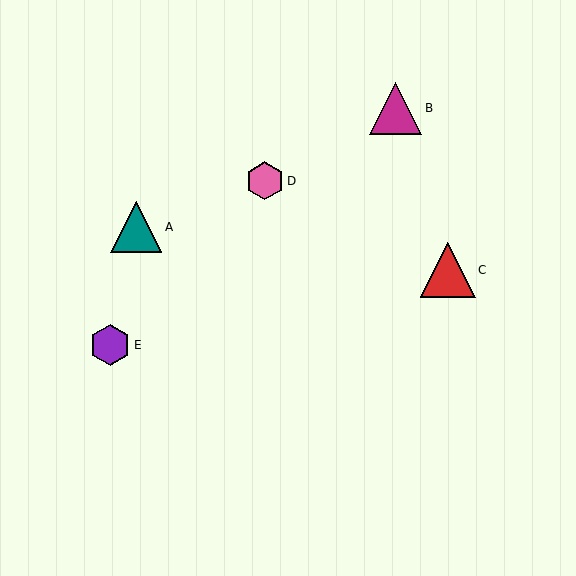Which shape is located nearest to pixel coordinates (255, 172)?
The pink hexagon (labeled D) at (265, 181) is nearest to that location.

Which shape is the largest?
The red triangle (labeled C) is the largest.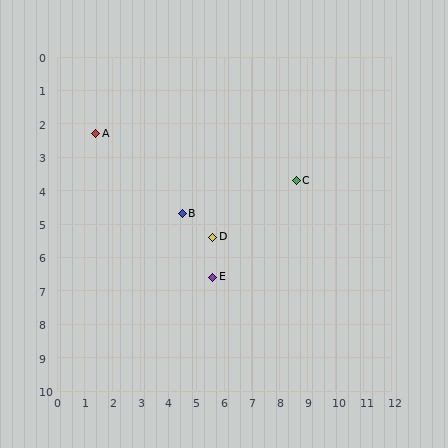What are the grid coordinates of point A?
Point A is at approximately (1.4, 2.3).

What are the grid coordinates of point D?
Point D is at approximately (5.6, 5.4).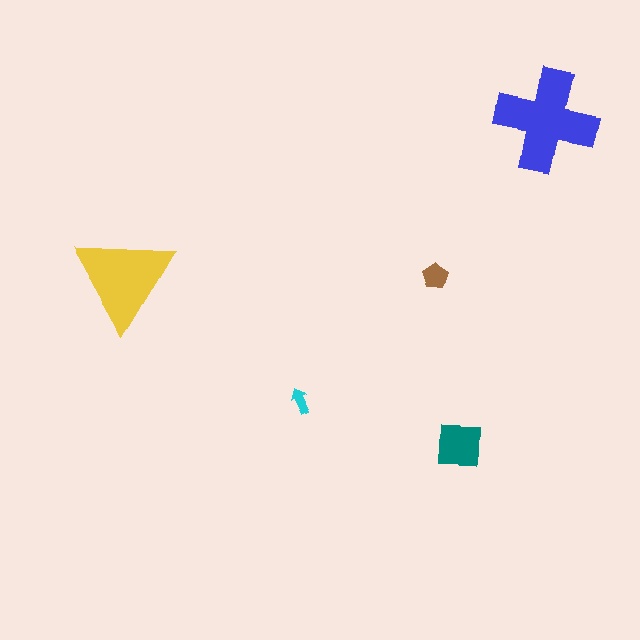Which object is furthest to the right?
The blue cross is rightmost.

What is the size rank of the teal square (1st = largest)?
3rd.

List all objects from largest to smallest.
The blue cross, the yellow triangle, the teal square, the brown pentagon, the cyan arrow.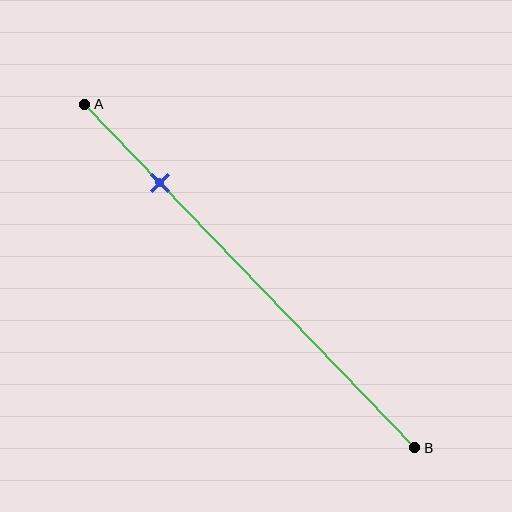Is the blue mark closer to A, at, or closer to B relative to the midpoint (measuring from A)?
The blue mark is closer to point A than the midpoint of segment AB.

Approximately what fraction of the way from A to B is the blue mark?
The blue mark is approximately 25% of the way from A to B.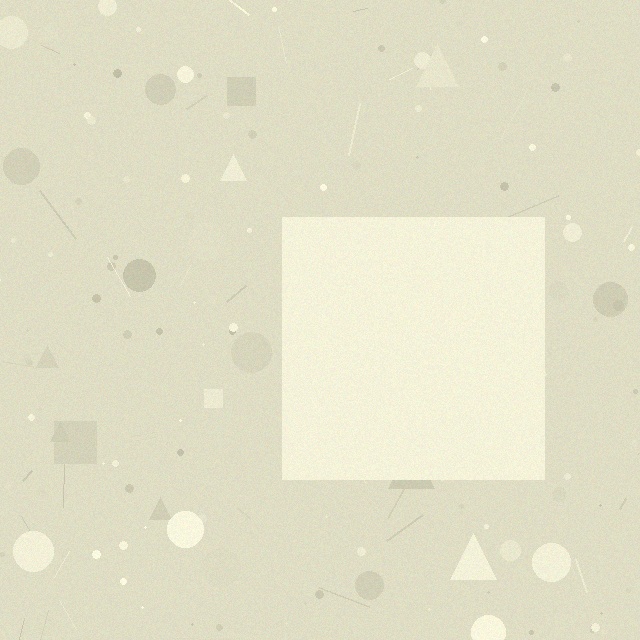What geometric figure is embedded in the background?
A square is embedded in the background.